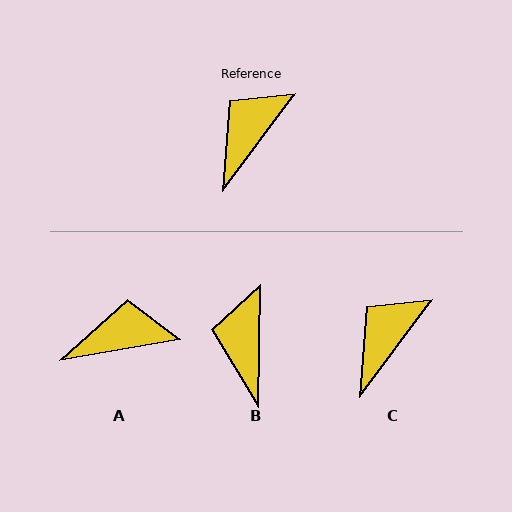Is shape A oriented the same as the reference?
No, it is off by about 44 degrees.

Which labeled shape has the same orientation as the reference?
C.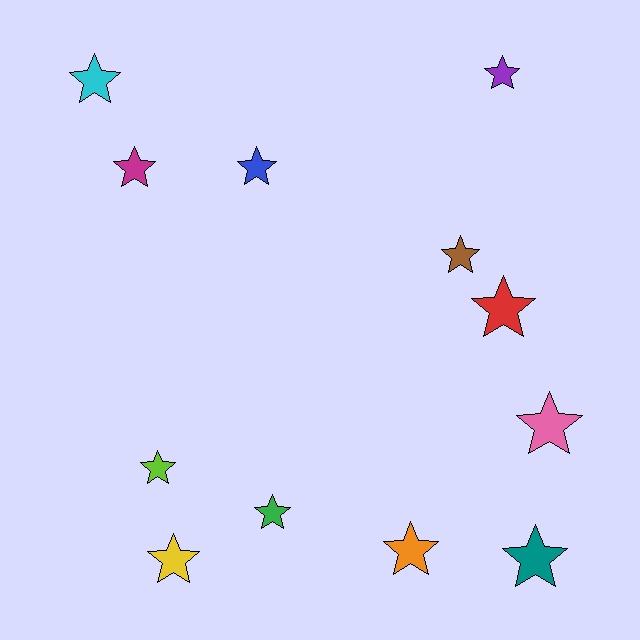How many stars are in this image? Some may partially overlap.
There are 12 stars.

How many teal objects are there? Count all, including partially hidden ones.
There is 1 teal object.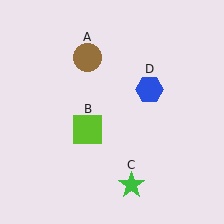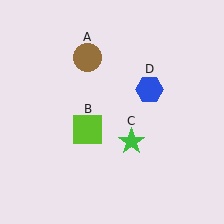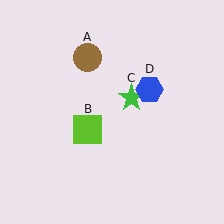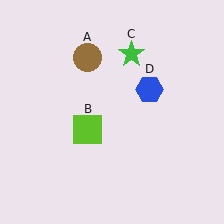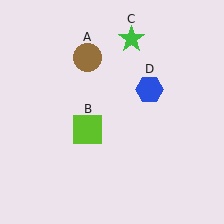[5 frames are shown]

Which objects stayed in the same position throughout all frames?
Brown circle (object A) and lime square (object B) and blue hexagon (object D) remained stationary.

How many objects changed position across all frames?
1 object changed position: green star (object C).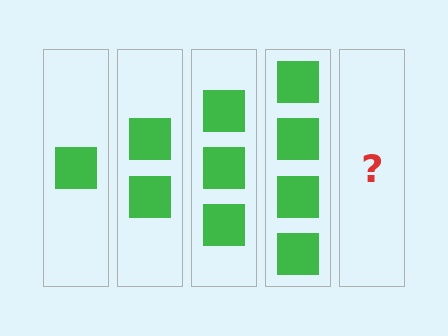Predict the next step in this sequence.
The next step is 5 squares.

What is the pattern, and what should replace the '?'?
The pattern is that each step adds one more square. The '?' should be 5 squares.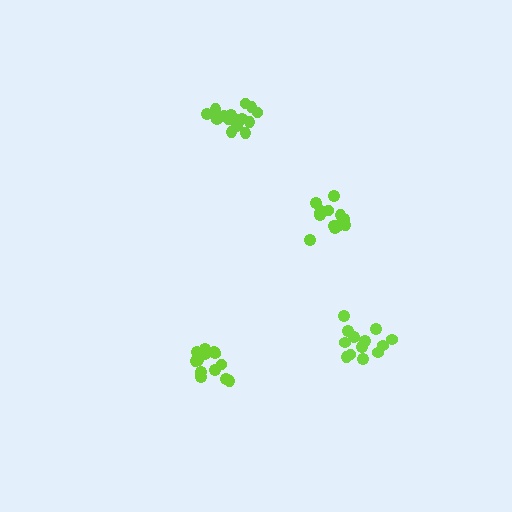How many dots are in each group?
Group 1: 16 dots, Group 2: 13 dots, Group 3: 14 dots, Group 4: 13 dots (56 total).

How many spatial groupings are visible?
There are 4 spatial groupings.